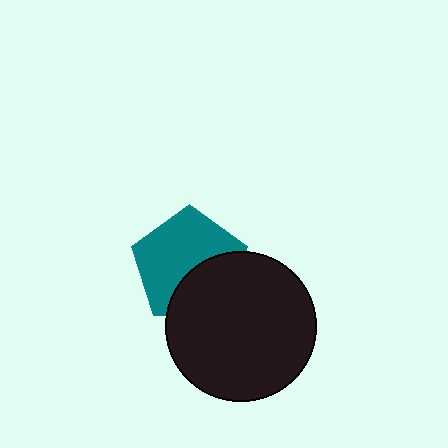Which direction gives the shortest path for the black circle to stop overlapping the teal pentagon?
Moving down gives the shortest separation.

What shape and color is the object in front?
The object in front is a black circle.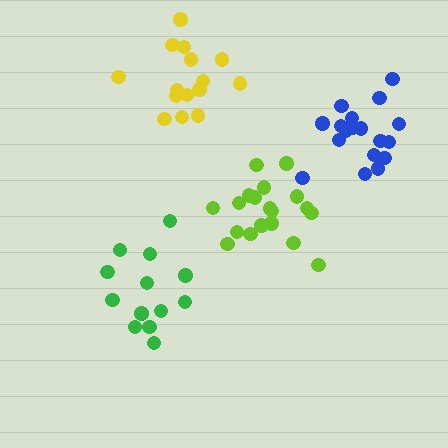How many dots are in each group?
Group 1: 13 dots, Group 2: 15 dots, Group 3: 18 dots, Group 4: 19 dots (65 total).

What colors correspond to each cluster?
The clusters are colored: green, yellow, blue, lime.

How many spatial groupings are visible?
There are 4 spatial groupings.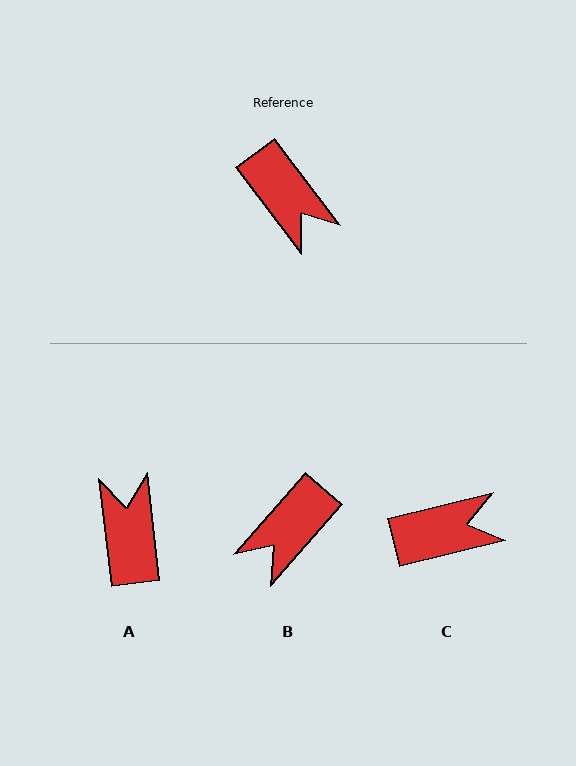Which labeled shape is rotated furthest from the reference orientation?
A, about 149 degrees away.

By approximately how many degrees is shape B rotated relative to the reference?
Approximately 78 degrees clockwise.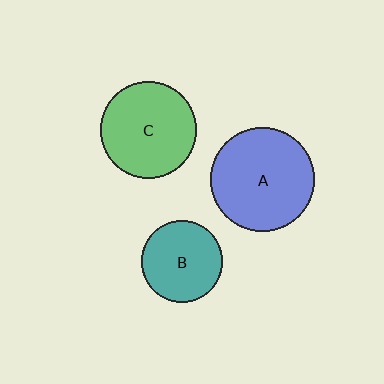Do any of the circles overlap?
No, none of the circles overlap.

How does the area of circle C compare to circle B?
Approximately 1.4 times.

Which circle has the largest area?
Circle A (blue).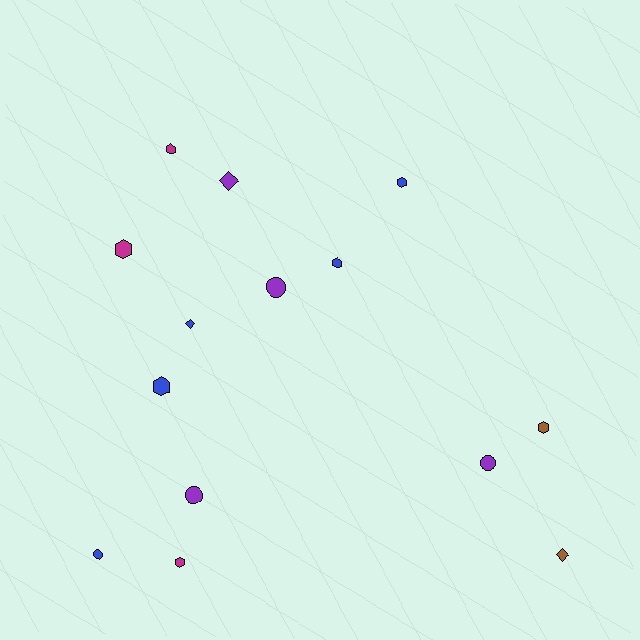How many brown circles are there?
There are no brown circles.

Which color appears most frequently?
Blue, with 5 objects.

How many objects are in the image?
There are 14 objects.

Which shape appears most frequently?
Hexagon, with 7 objects.